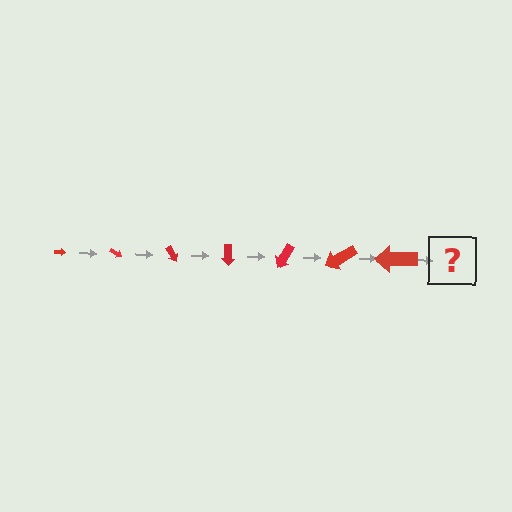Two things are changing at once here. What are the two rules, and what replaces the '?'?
The two rules are that the arrow grows larger each step and it rotates 30 degrees each step. The '?' should be an arrow, larger than the previous one and rotated 210 degrees from the start.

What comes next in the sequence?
The next element should be an arrow, larger than the previous one and rotated 210 degrees from the start.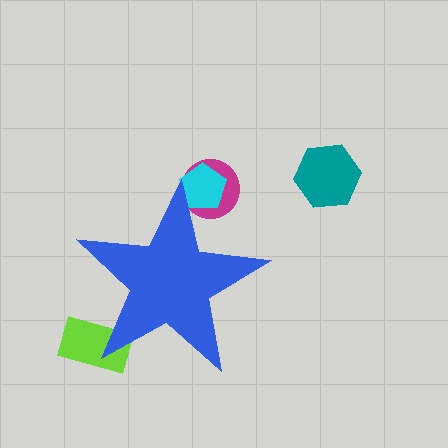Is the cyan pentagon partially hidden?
Yes, the cyan pentagon is partially hidden behind the blue star.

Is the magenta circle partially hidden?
Yes, the magenta circle is partially hidden behind the blue star.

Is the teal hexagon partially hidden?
No, the teal hexagon is fully visible.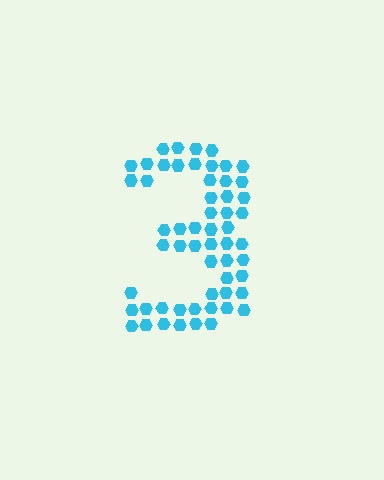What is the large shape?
The large shape is the digit 3.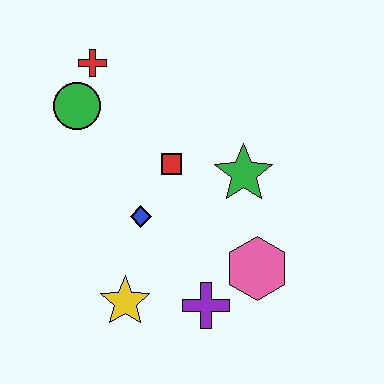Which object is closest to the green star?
The red square is closest to the green star.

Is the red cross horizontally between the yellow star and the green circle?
Yes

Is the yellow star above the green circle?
No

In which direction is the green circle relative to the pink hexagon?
The green circle is to the left of the pink hexagon.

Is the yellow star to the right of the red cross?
Yes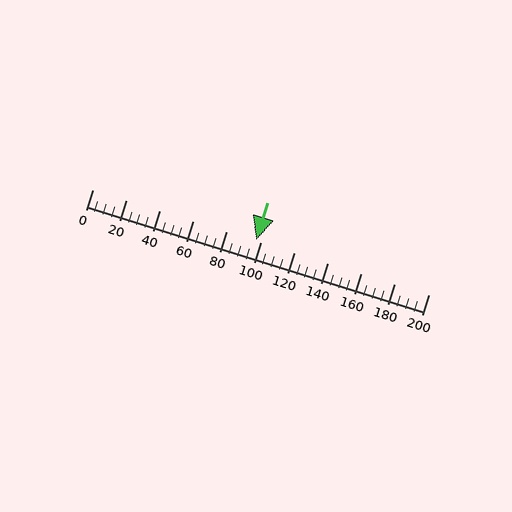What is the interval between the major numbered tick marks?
The major tick marks are spaced 20 units apart.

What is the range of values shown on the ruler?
The ruler shows values from 0 to 200.